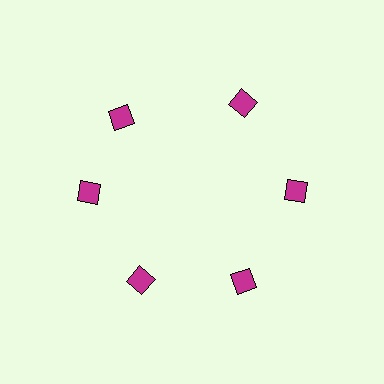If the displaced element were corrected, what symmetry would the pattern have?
It would have 6-fold rotational symmetry — the pattern would map onto itself every 60 degrees.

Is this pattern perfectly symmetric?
No. The 6 magenta diamonds are arranged in a ring, but one element near the 11 o'clock position is rotated out of alignment along the ring, breaking the 6-fold rotational symmetry.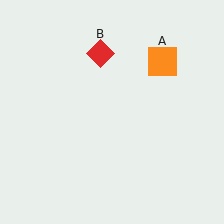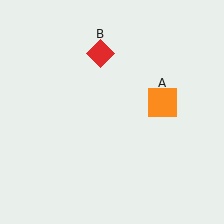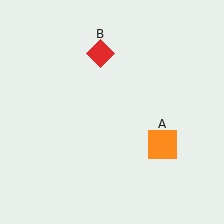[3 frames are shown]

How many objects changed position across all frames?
1 object changed position: orange square (object A).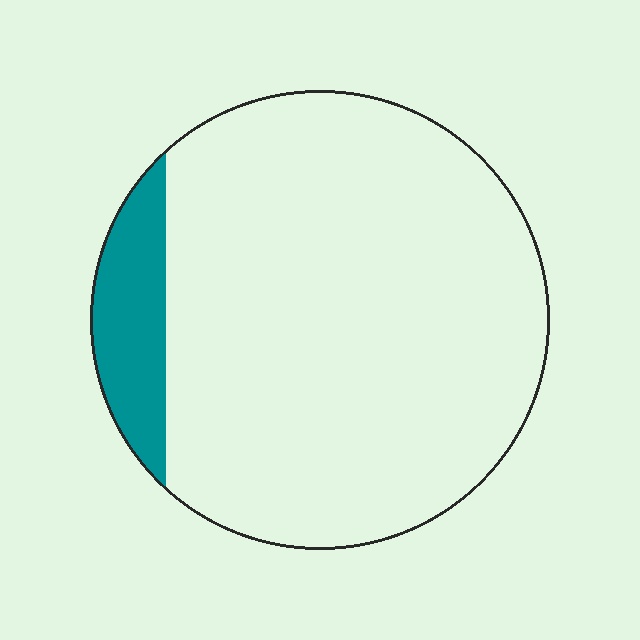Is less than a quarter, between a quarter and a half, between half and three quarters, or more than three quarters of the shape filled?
Less than a quarter.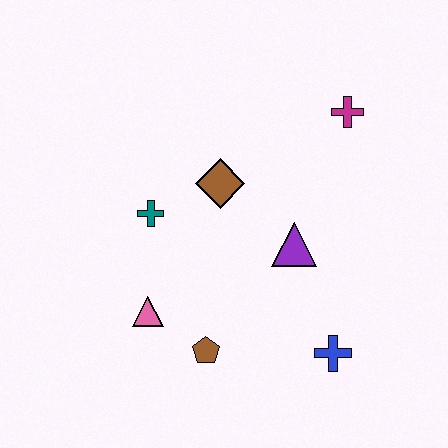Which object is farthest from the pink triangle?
The magenta cross is farthest from the pink triangle.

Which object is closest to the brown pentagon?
The pink triangle is closest to the brown pentagon.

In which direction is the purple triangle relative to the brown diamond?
The purple triangle is to the right of the brown diamond.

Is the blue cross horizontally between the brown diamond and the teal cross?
No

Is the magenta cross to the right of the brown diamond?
Yes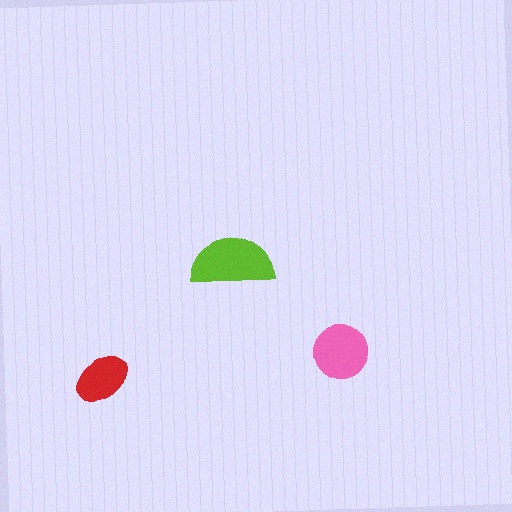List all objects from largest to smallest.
The lime semicircle, the pink circle, the red ellipse.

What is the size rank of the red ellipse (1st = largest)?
3rd.